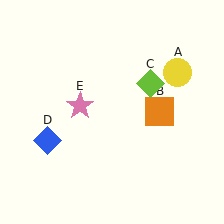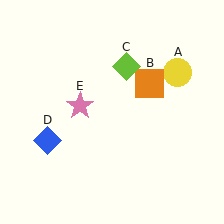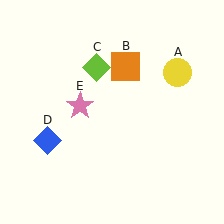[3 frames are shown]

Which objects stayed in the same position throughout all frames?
Yellow circle (object A) and blue diamond (object D) and pink star (object E) remained stationary.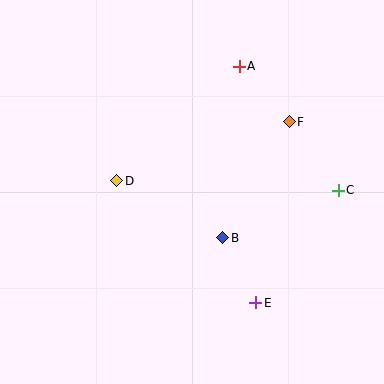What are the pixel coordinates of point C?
Point C is at (338, 190).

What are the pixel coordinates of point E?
Point E is at (256, 303).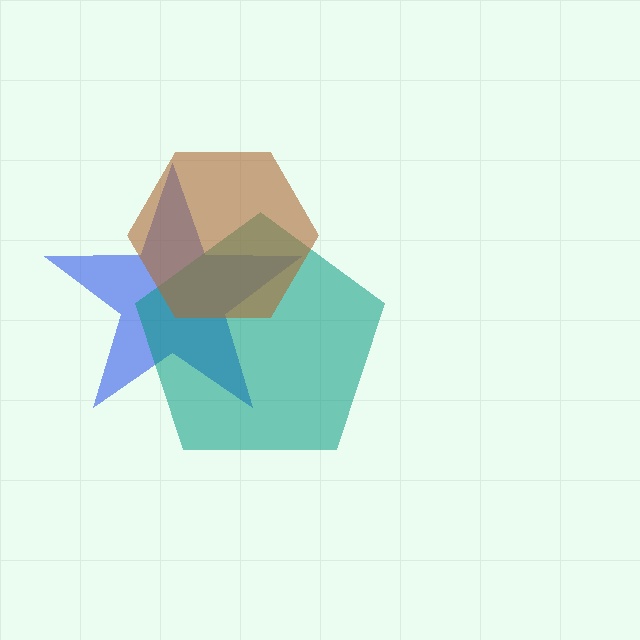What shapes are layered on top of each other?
The layered shapes are: a blue star, a teal pentagon, a brown hexagon.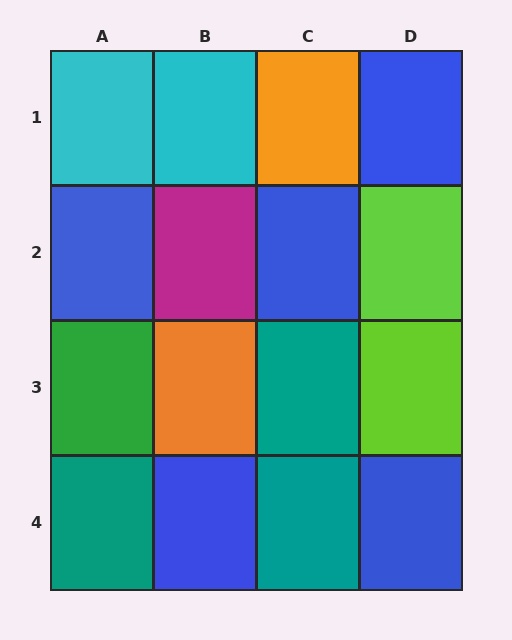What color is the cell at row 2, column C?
Blue.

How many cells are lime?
2 cells are lime.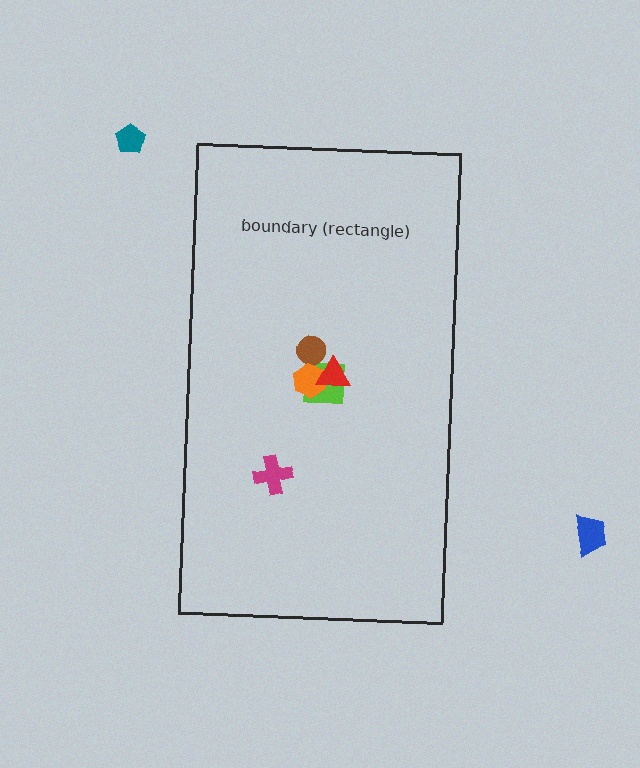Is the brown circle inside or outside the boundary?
Inside.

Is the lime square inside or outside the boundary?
Inside.